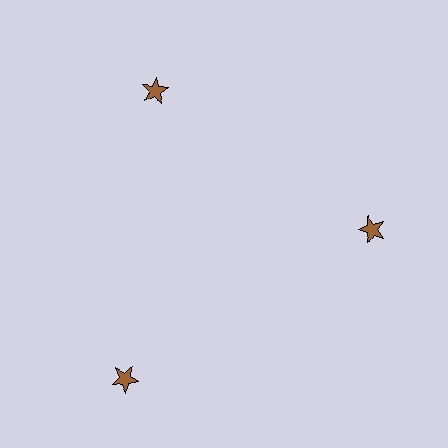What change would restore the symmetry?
The symmetry would be restored by moving it inward, back onto the ring so that all 3 stars sit at equal angles and equal distance from the center.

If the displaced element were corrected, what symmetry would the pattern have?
It would have 3-fold rotational symmetry — the pattern would map onto itself every 120 degrees.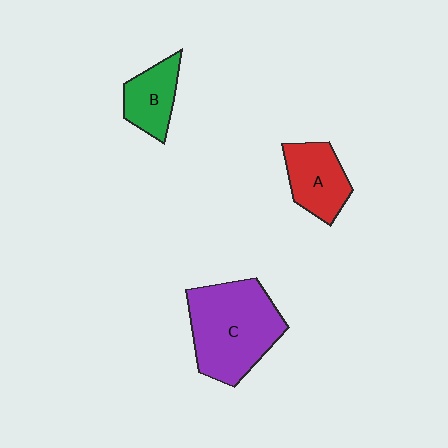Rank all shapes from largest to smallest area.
From largest to smallest: C (purple), A (red), B (green).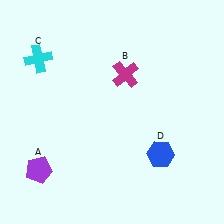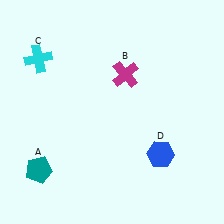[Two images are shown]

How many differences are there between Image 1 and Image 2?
There is 1 difference between the two images.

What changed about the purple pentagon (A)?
In Image 1, A is purple. In Image 2, it changed to teal.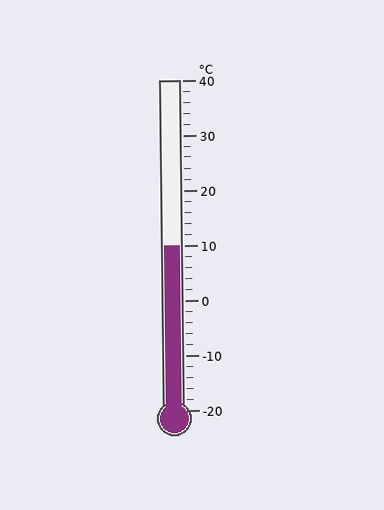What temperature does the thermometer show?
The thermometer shows approximately 10°C.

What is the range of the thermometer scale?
The thermometer scale ranges from -20°C to 40°C.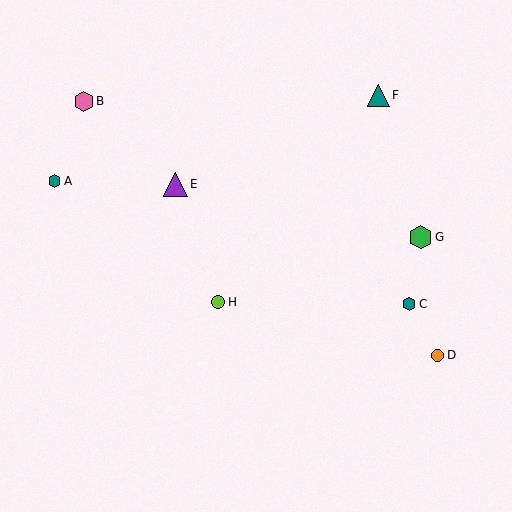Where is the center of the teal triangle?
The center of the teal triangle is at (378, 95).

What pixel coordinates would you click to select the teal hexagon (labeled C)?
Click at (409, 304) to select the teal hexagon C.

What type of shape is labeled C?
Shape C is a teal hexagon.